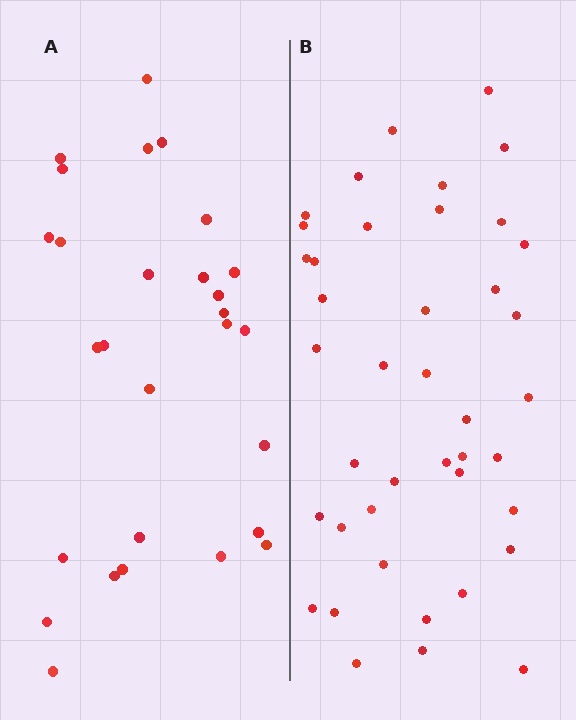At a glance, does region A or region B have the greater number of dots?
Region B (the right region) has more dots.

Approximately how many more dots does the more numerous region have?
Region B has approximately 15 more dots than region A.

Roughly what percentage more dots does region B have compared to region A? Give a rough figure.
About 45% more.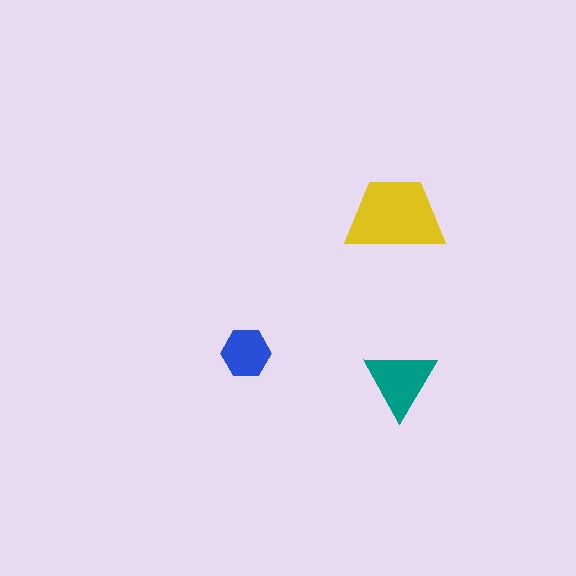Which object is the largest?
The yellow trapezoid.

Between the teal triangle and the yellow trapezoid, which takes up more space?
The yellow trapezoid.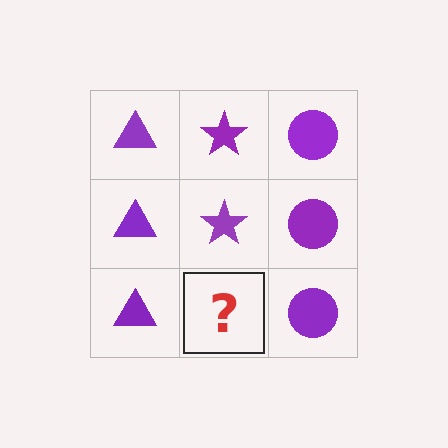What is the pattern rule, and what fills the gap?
The rule is that each column has a consistent shape. The gap should be filled with a purple star.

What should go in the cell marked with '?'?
The missing cell should contain a purple star.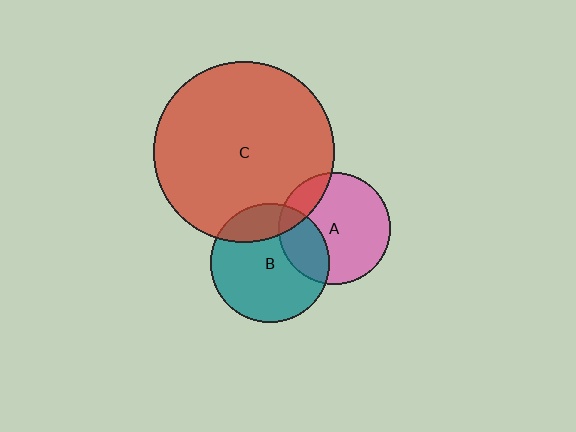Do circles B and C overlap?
Yes.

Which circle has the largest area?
Circle C (red).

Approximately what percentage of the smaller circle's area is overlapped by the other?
Approximately 20%.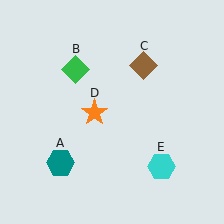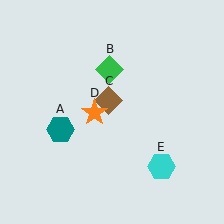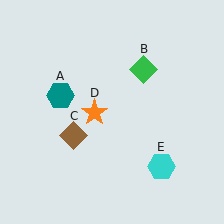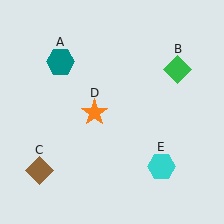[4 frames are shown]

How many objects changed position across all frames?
3 objects changed position: teal hexagon (object A), green diamond (object B), brown diamond (object C).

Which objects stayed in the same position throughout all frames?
Orange star (object D) and cyan hexagon (object E) remained stationary.